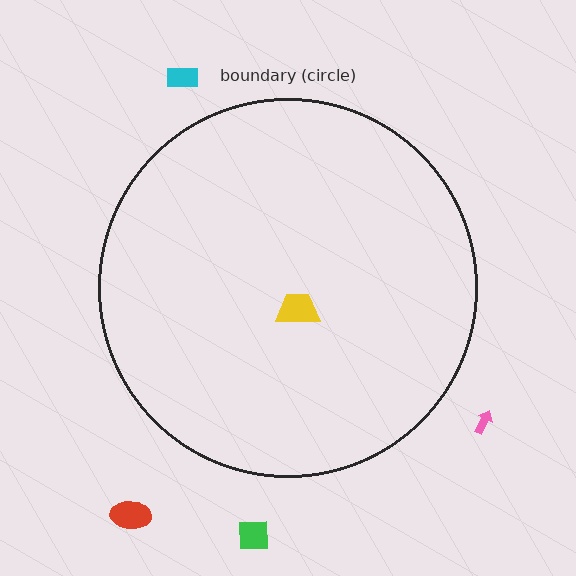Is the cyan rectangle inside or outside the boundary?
Outside.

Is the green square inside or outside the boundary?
Outside.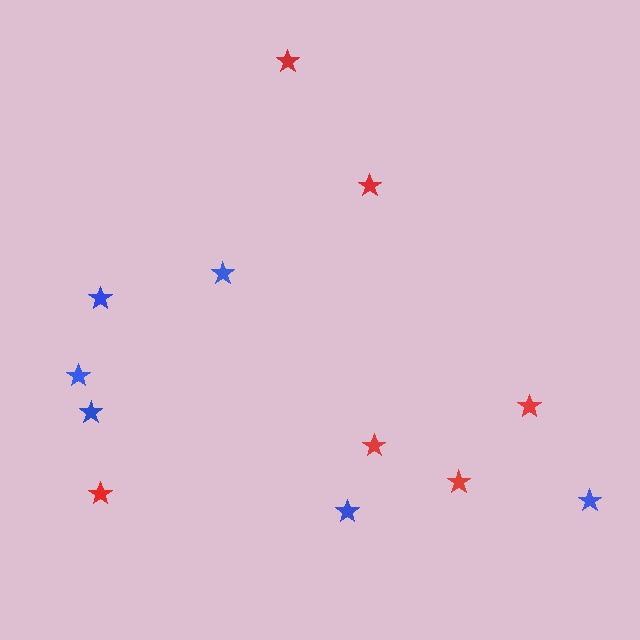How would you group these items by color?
There are 2 groups: one group of red stars (6) and one group of blue stars (6).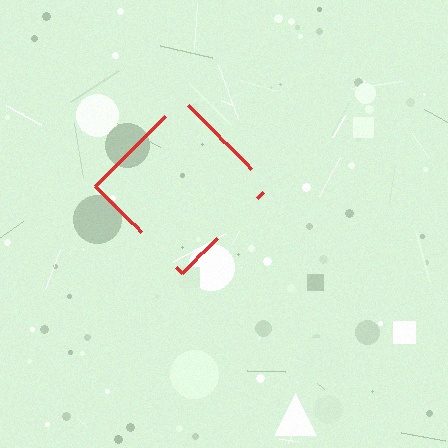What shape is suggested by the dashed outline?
The dashed outline suggests a diamond.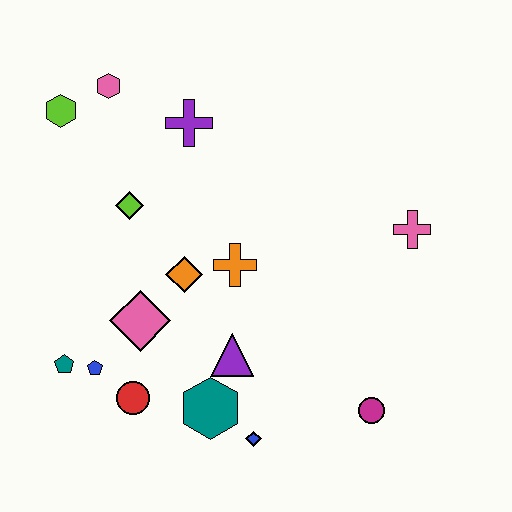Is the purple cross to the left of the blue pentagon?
No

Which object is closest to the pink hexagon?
The lime hexagon is closest to the pink hexagon.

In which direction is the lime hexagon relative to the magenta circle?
The lime hexagon is to the left of the magenta circle.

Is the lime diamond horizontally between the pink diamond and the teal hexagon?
No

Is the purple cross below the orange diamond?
No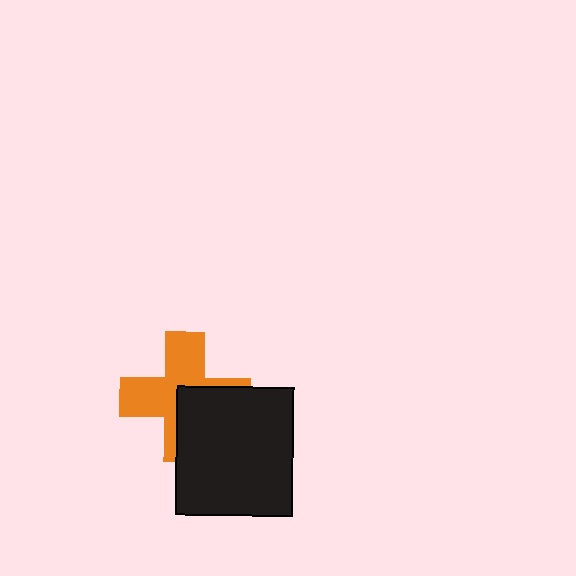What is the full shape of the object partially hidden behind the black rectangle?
The partially hidden object is an orange cross.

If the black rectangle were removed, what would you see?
You would see the complete orange cross.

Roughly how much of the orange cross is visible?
About half of it is visible (roughly 59%).